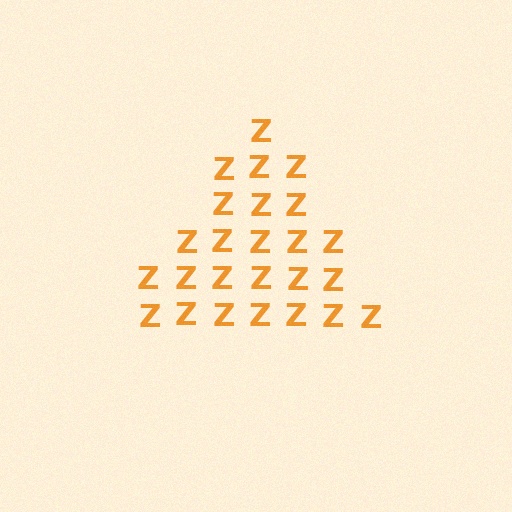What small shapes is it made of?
It is made of small letter Z's.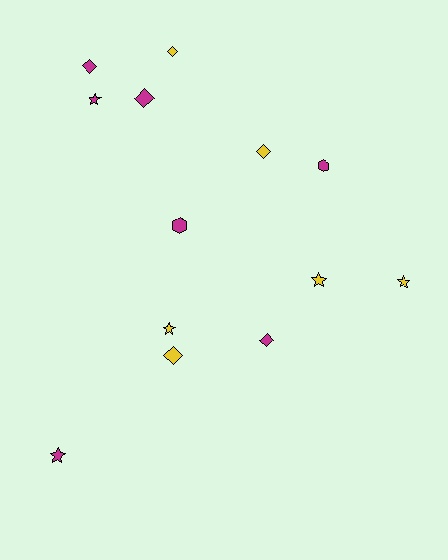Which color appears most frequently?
Magenta, with 7 objects.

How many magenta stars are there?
There are 2 magenta stars.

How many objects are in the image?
There are 13 objects.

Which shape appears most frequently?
Diamond, with 6 objects.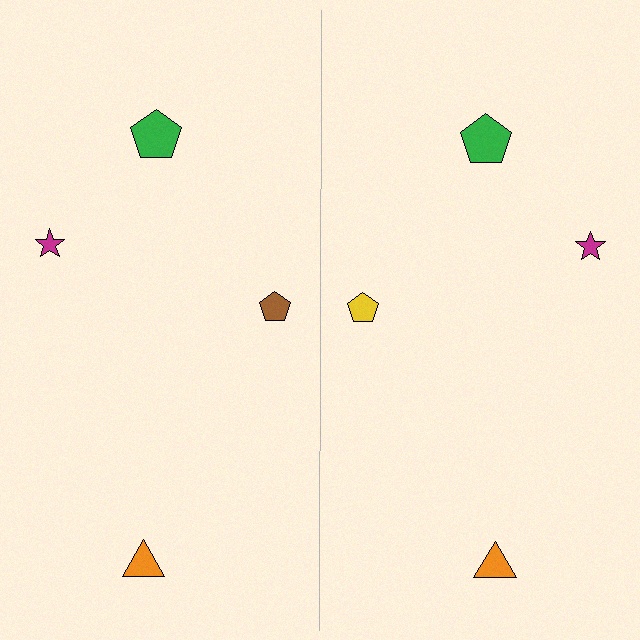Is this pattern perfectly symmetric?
No, the pattern is not perfectly symmetric. The yellow pentagon on the right side breaks the symmetry — its mirror counterpart is brown.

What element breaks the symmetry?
The yellow pentagon on the right side breaks the symmetry — its mirror counterpart is brown.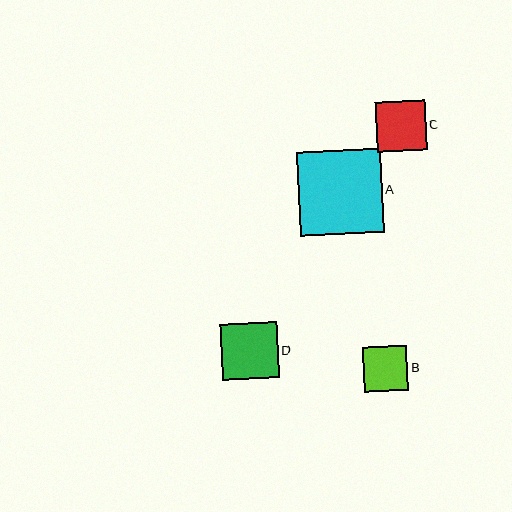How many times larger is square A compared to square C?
Square A is approximately 1.7 times the size of square C.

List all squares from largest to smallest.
From largest to smallest: A, D, C, B.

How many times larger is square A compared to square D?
Square A is approximately 1.5 times the size of square D.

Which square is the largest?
Square A is the largest with a size of approximately 84 pixels.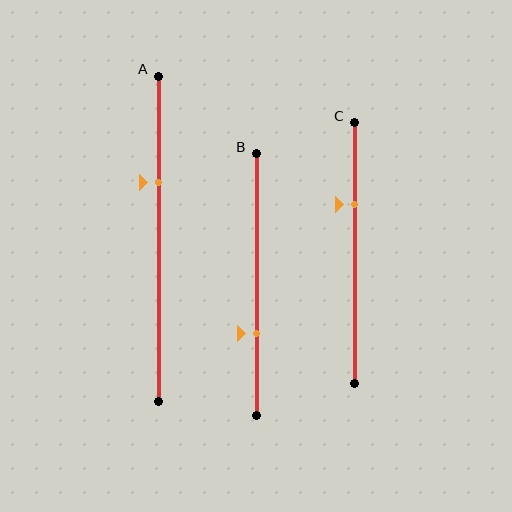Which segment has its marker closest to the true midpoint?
Segment A has its marker closest to the true midpoint.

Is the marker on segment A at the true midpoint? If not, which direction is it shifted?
No, the marker on segment A is shifted upward by about 17% of the segment length.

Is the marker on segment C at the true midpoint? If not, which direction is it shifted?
No, the marker on segment C is shifted upward by about 19% of the segment length.